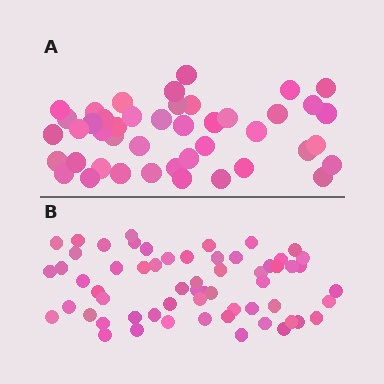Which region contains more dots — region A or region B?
Region B (the bottom region) has more dots.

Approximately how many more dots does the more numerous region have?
Region B has approximately 15 more dots than region A.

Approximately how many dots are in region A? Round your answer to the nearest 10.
About 40 dots. (The exact count is 44, which rounds to 40.)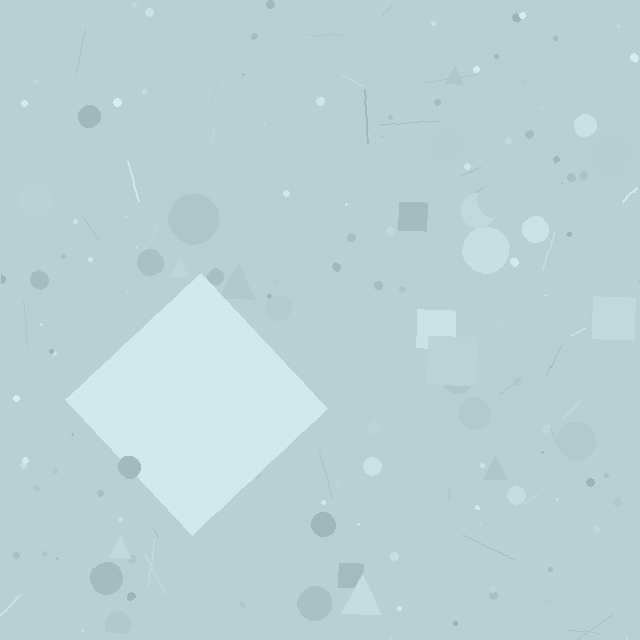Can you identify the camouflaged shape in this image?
The camouflaged shape is a diamond.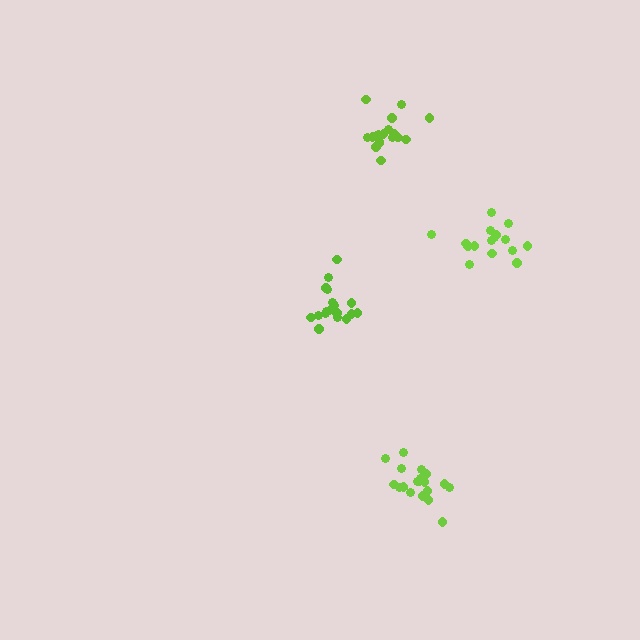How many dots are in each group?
Group 1: 18 dots, Group 2: 16 dots, Group 3: 19 dots, Group 4: 20 dots (73 total).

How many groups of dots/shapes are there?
There are 4 groups.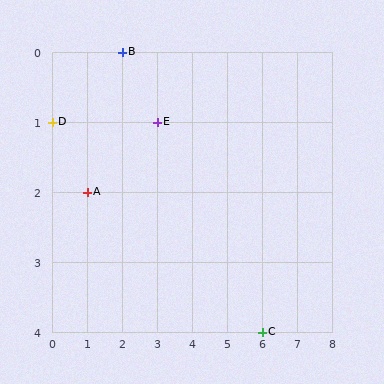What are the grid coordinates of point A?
Point A is at grid coordinates (1, 2).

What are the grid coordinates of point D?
Point D is at grid coordinates (0, 1).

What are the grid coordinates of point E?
Point E is at grid coordinates (3, 1).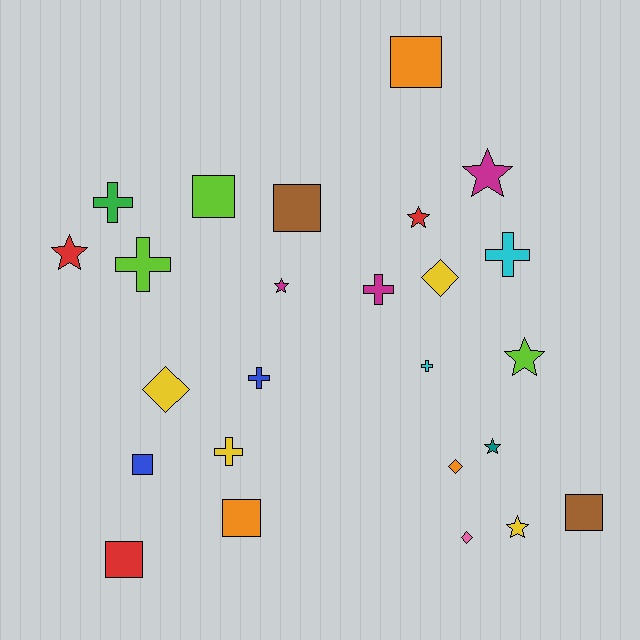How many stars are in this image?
There are 7 stars.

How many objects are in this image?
There are 25 objects.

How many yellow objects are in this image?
There are 4 yellow objects.